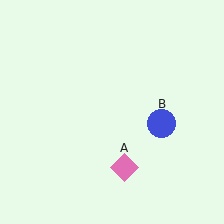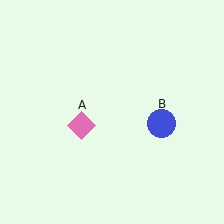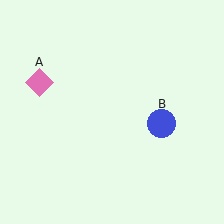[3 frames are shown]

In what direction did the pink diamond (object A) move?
The pink diamond (object A) moved up and to the left.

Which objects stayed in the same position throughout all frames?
Blue circle (object B) remained stationary.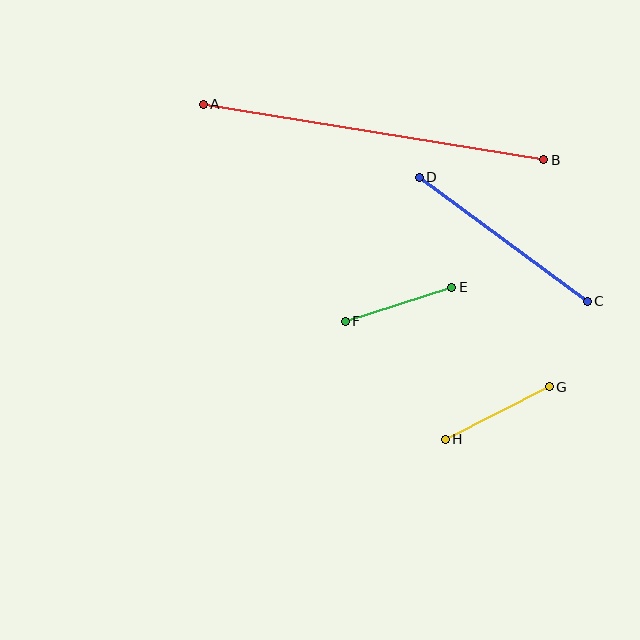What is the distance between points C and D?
The distance is approximately 209 pixels.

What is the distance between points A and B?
The distance is approximately 345 pixels.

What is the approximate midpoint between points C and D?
The midpoint is at approximately (503, 239) pixels.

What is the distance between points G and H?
The distance is approximately 117 pixels.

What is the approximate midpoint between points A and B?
The midpoint is at approximately (373, 132) pixels.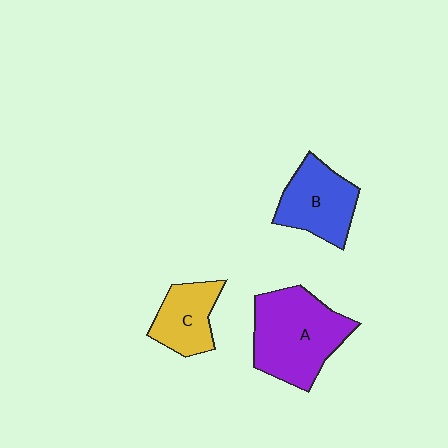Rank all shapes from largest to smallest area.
From largest to smallest: A (purple), B (blue), C (yellow).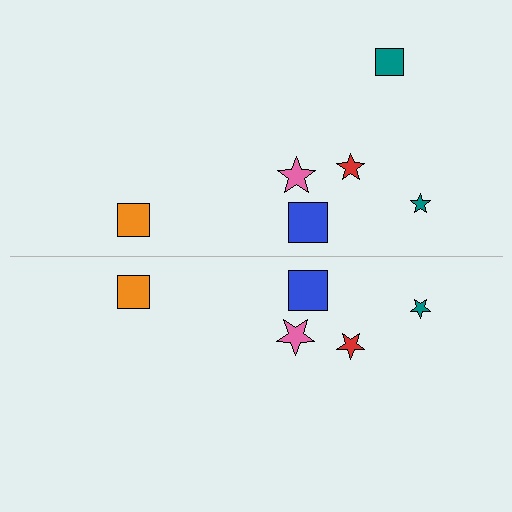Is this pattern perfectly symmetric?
No, the pattern is not perfectly symmetric. A teal square is missing from the bottom side.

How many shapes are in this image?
There are 11 shapes in this image.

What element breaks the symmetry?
A teal square is missing from the bottom side.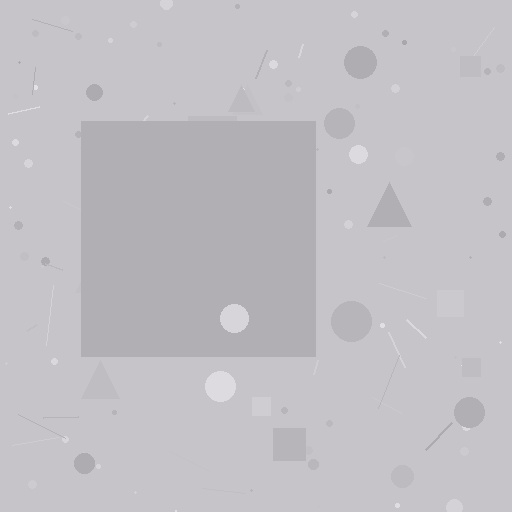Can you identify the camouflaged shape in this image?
The camouflaged shape is a square.